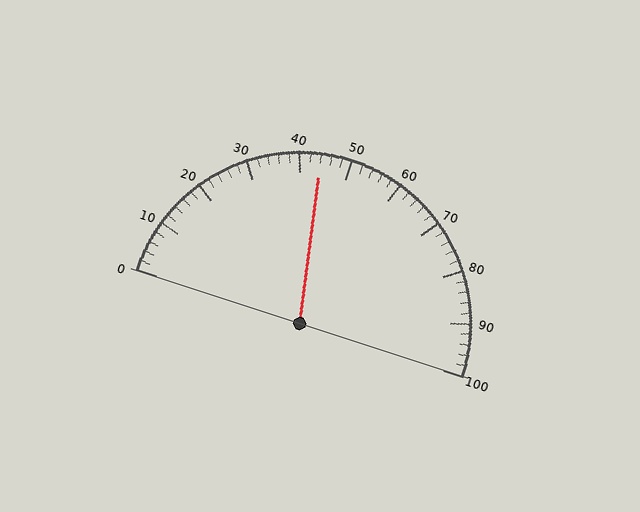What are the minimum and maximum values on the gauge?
The gauge ranges from 0 to 100.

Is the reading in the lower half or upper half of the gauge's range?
The reading is in the lower half of the range (0 to 100).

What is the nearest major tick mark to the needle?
The nearest major tick mark is 40.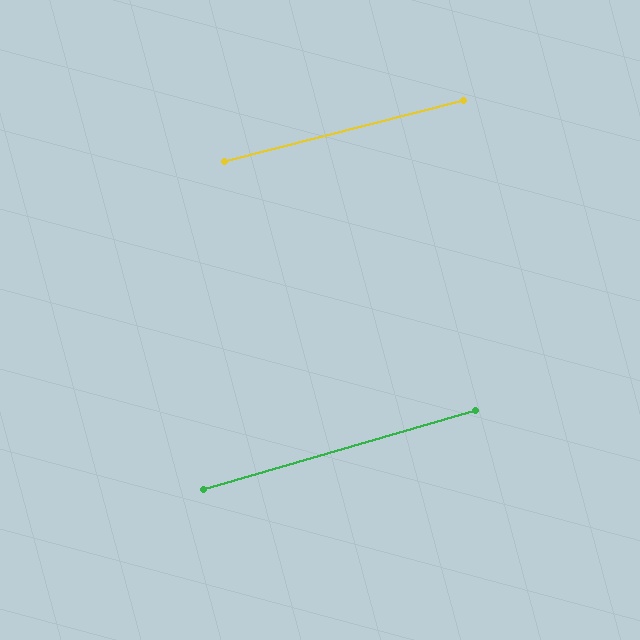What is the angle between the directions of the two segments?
Approximately 2 degrees.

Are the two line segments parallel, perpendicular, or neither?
Parallel — their directions differ by only 1.8°.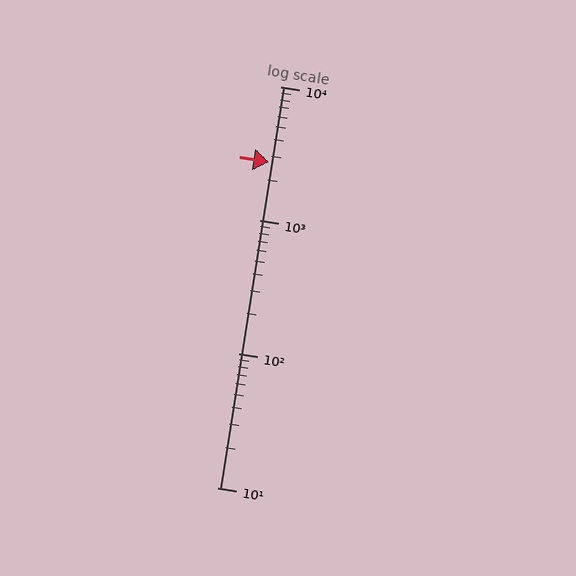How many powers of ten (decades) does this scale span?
The scale spans 3 decades, from 10 to 10000.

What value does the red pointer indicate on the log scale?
The pointer indicates approximately 2700.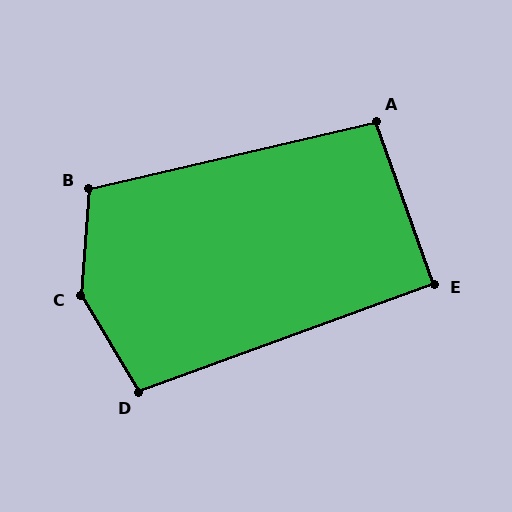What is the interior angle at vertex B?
Approximately 108 degrees (obtuse).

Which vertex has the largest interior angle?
C, at approximately 144 degrees.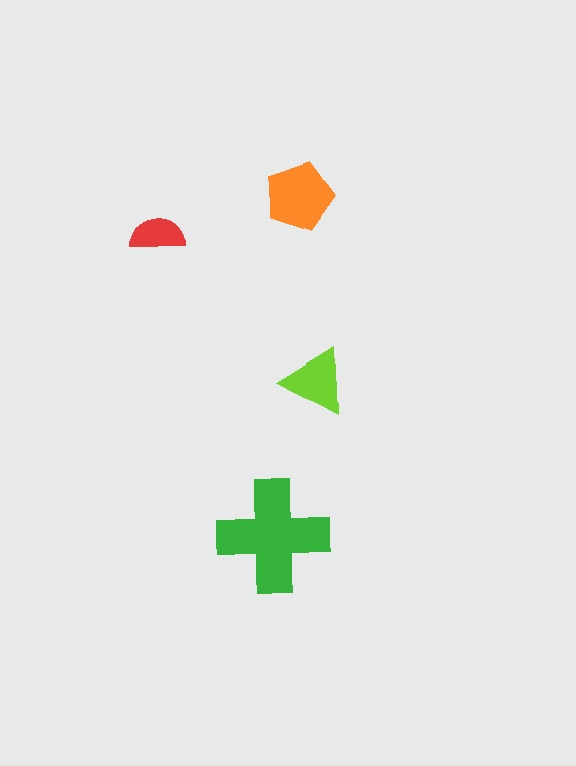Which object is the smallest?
The red semicircle.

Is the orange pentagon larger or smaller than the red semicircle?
Larger.